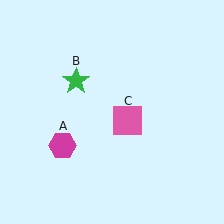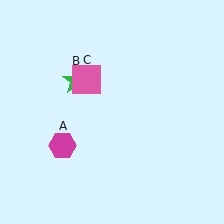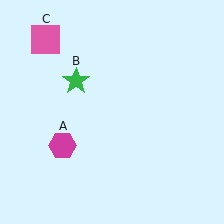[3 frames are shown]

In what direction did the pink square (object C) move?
The pink square (object C) moved up and to the left.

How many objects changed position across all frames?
1 object changed position: pink square (object C).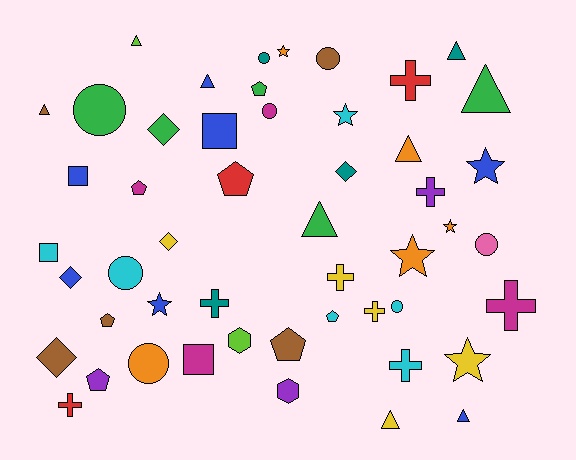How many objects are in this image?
There are 50 objects.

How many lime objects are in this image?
There are 2 lime objects.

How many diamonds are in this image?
There are 5 diamonds.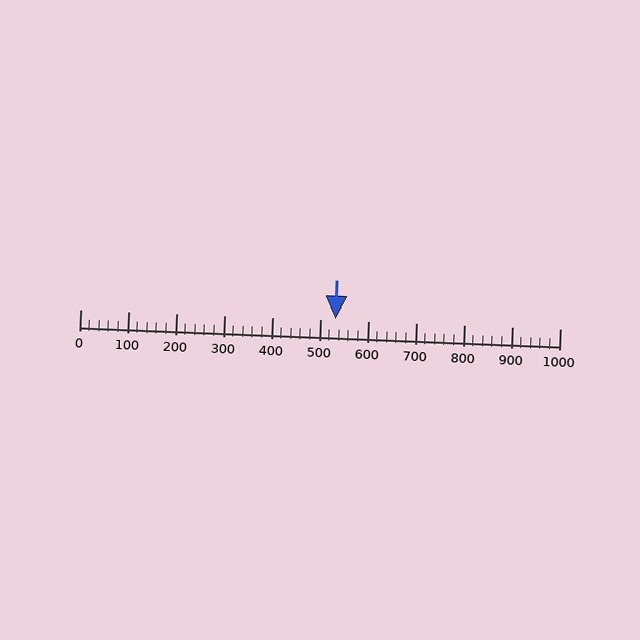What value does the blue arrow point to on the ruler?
The blue arrow points to approximately 531.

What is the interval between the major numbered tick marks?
The major tick marks are spaced 100 units apart.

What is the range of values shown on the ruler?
The ruler shows values from 0 to 1000.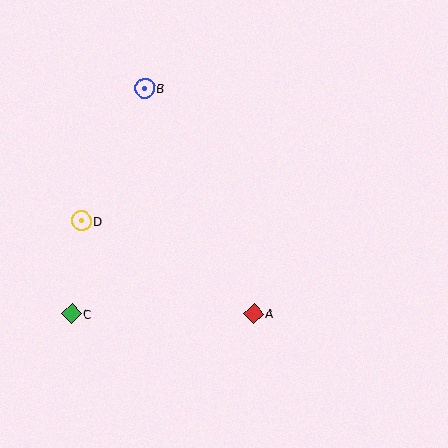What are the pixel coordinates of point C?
Point C is at (72, 314).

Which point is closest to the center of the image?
Point A at (254, 314) is closest to the center.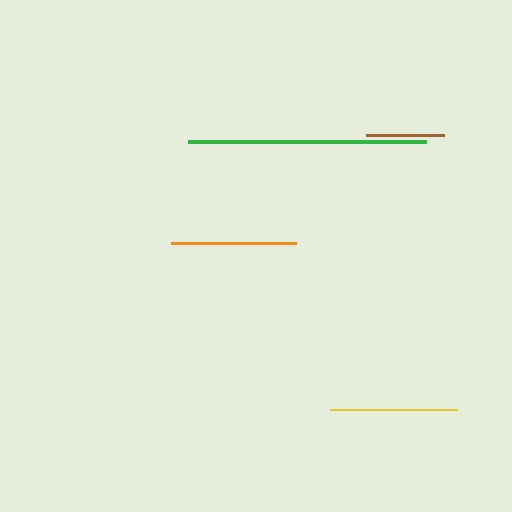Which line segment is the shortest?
The brown line is the shortest at approximately 78 pixels.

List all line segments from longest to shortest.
From longest to shortest: green, yellow, orange, brown.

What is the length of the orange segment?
The orange segment is approximately 125 pixels long.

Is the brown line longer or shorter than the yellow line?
The yellow line is longer than the brown line.